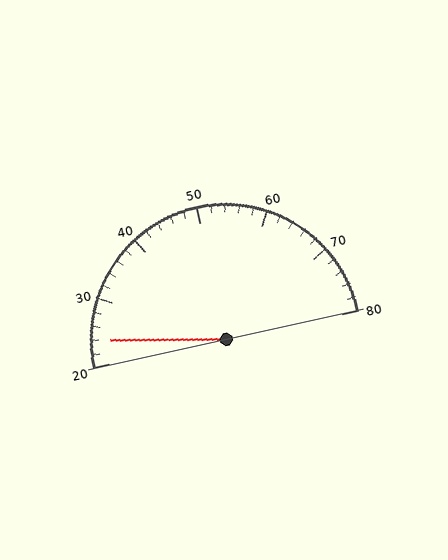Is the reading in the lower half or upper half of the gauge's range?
The reading is in the lower half of the range (20 to 80).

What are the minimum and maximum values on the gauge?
The gauge ranges from 20 to 80.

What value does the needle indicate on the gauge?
The needle indicates approximately 24.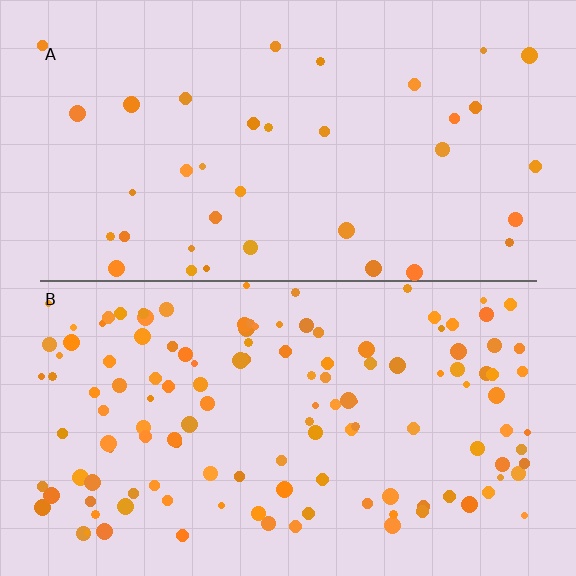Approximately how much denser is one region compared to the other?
Approximately 3.5× — region B over region A.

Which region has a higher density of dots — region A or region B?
B (the bottom).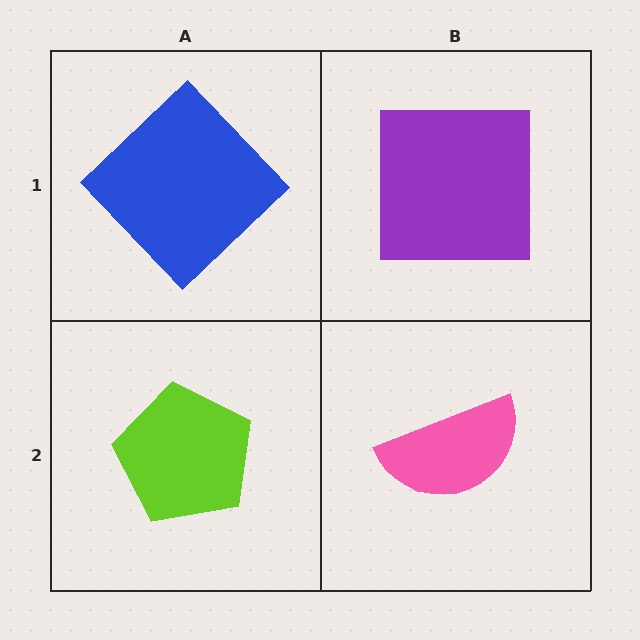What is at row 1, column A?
A blue diamond.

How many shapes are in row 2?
2 shapes.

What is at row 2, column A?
A lime pentagon.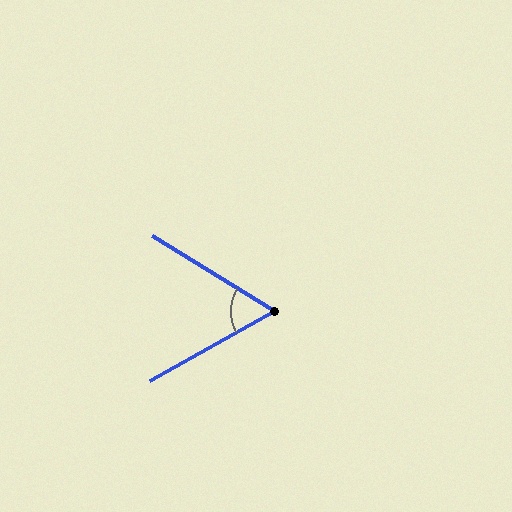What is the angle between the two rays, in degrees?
Approximately 61 degrees.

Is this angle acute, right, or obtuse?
It is acute.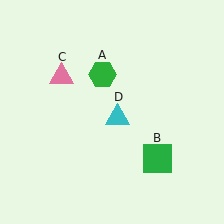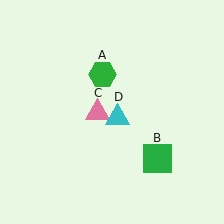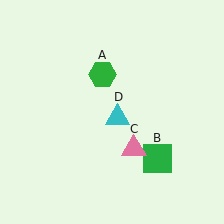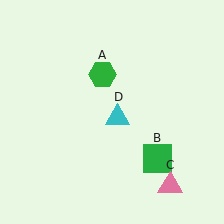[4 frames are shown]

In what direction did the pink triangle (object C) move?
The pink triangle (object C) moved down and to the right.